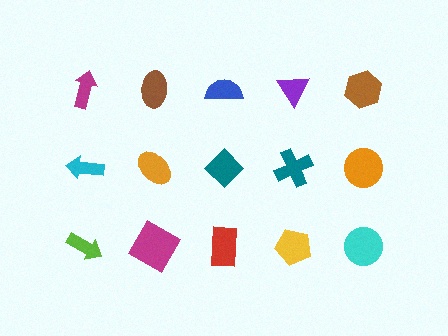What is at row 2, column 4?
A teal cross.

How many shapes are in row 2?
5 shapes.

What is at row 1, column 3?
A blue semicircle.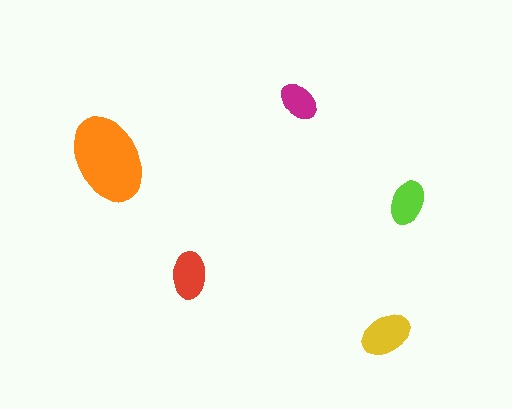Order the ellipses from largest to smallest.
the orange one, the yellow one, the red one, the lime one, the magenta one.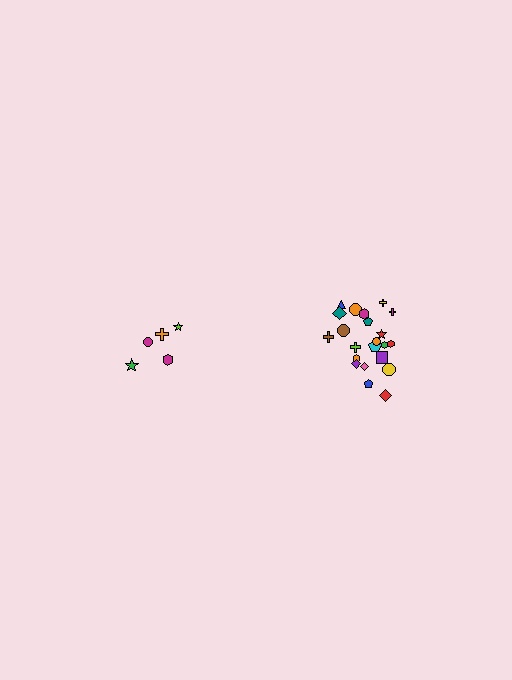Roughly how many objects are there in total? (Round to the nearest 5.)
Roughly 25 objects in total.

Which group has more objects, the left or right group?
The right group.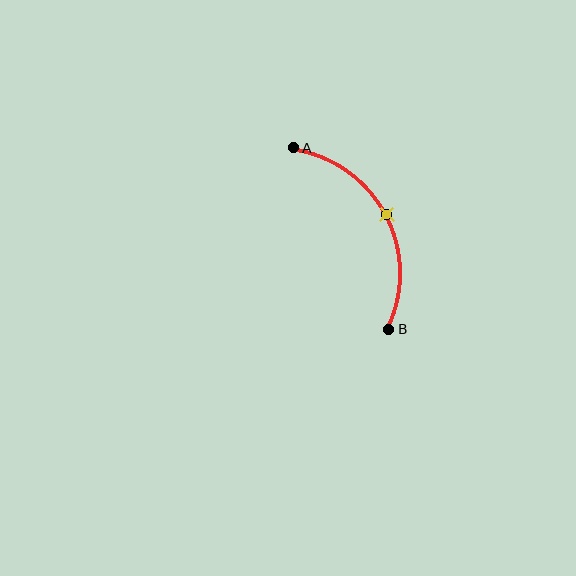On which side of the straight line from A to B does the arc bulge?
The arc bulges to the right of the straight line connecting A and B.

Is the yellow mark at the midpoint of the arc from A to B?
Yes. The yellow mark lies on the arc at equal arc-length from both A and B — it is the arc midpoint.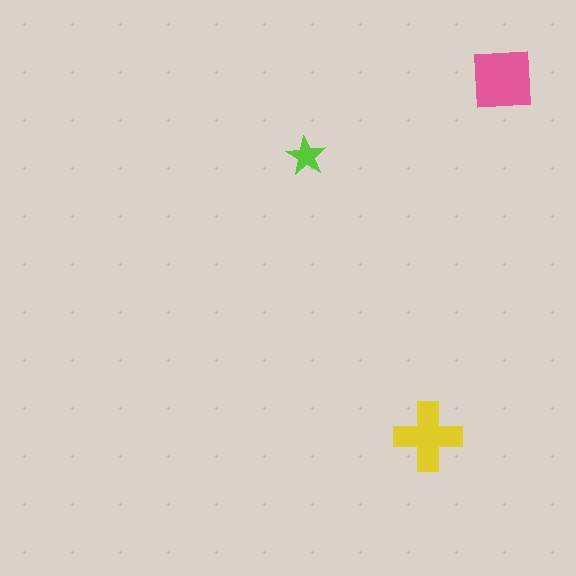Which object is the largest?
The pink square.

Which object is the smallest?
The lime star.